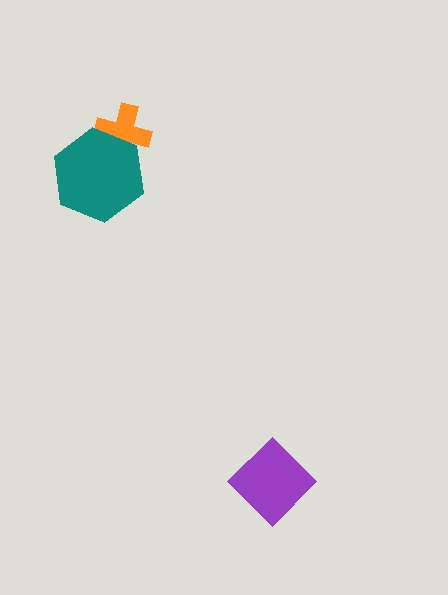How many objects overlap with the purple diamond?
0 objects overlap with the purple diamond.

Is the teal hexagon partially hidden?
No, no other shape covers it.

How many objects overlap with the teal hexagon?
1 object overlaps with the teal hexagon.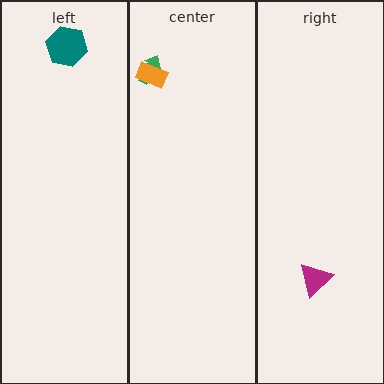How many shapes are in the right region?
1.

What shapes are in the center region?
The green arrow, the orange rectangle.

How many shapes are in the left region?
1.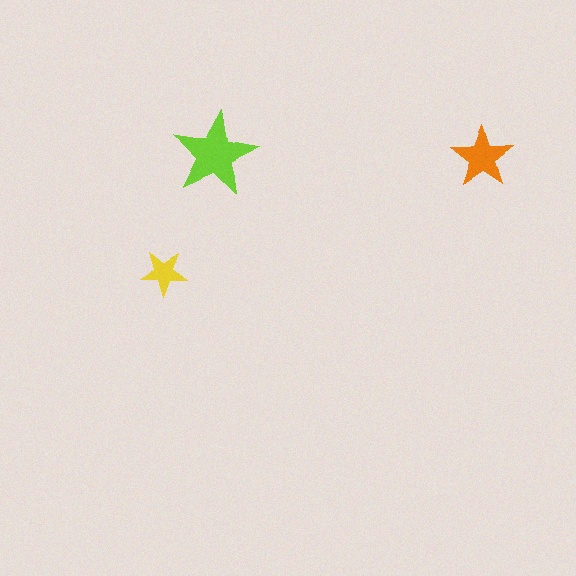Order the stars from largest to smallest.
the lime one, the orange one, the yellow one.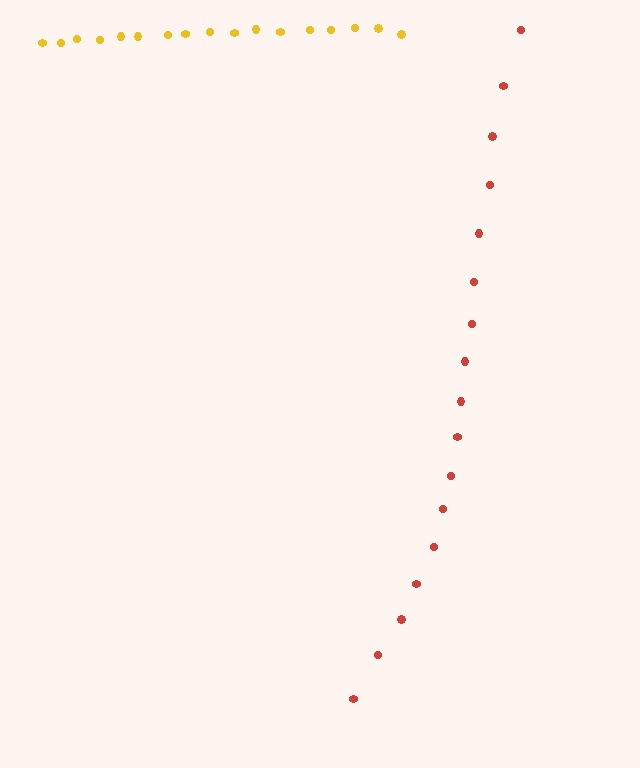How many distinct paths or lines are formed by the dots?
There are 2 distinct paths.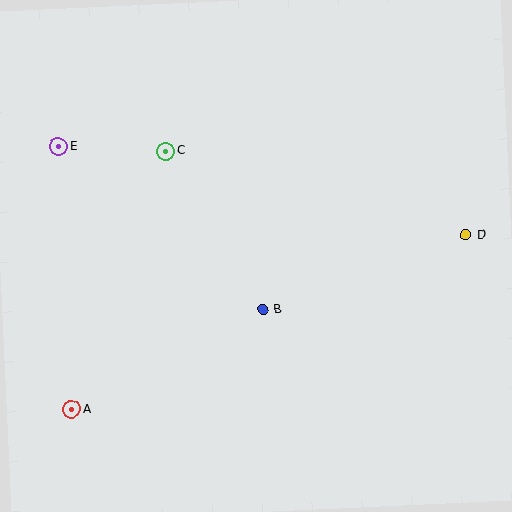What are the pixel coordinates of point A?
Point A is at (72, 409).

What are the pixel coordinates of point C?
Point C is at (166, 151).